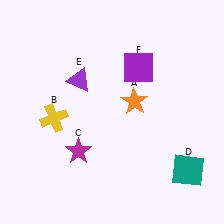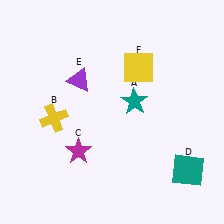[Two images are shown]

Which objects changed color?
A changed from orange to teal. F changed from purple to yellow.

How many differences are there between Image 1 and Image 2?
There are 2 differences between the two images.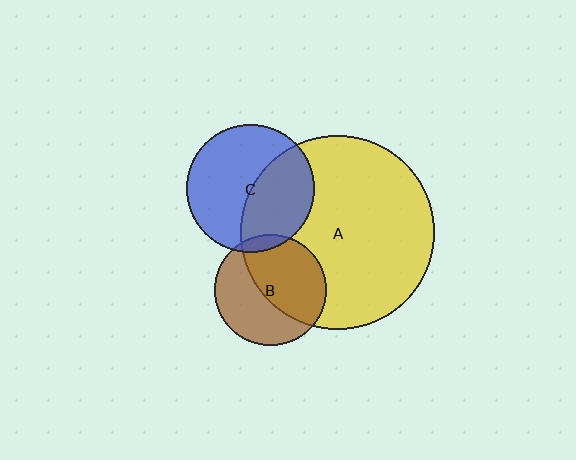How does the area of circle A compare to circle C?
Approximately 2.3 times.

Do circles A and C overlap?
Yes.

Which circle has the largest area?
Circle A (yellow).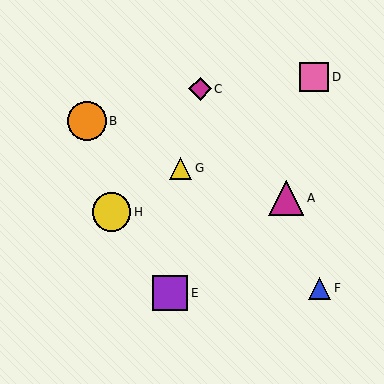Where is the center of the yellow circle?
The center of the yellow circle is at (112, 212).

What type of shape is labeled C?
Shape C is a magenta diamond.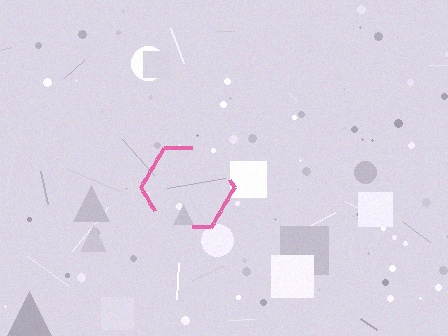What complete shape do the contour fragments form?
The contour fragments form a hexagon.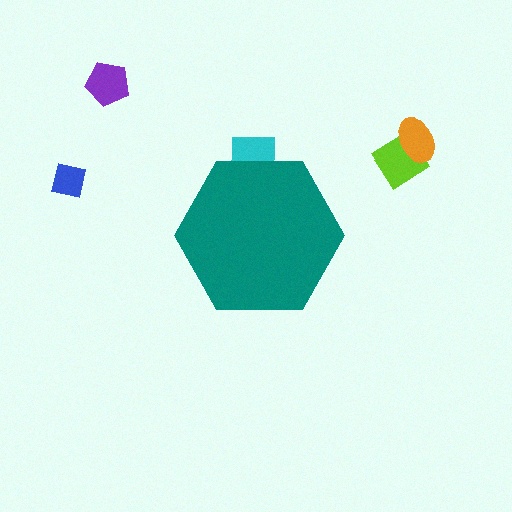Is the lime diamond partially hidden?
No, the lime diamond is fully visible.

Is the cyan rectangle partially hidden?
Yes, the cyan rectangle is partially hidden behind the teal hexagon.